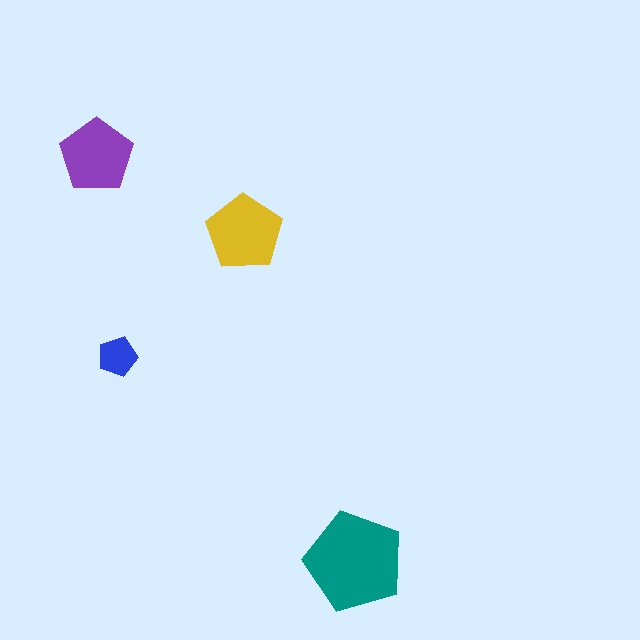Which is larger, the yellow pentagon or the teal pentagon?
The teal one.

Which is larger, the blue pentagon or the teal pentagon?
The teal one.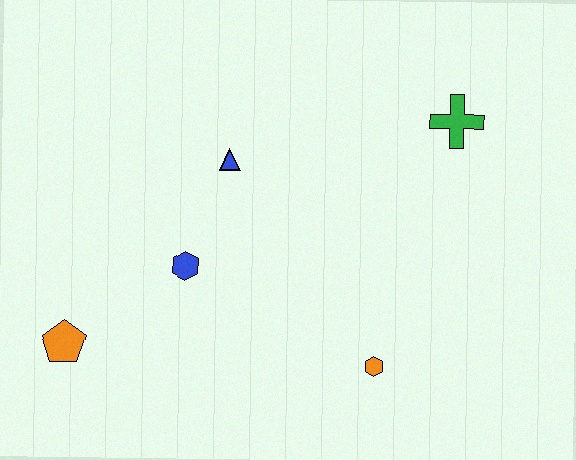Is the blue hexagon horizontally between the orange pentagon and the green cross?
Yes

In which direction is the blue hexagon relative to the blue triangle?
The blue hexagon is below the blue triangle.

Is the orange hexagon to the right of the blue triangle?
Yes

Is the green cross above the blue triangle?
Yes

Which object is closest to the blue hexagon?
The blue triangle is closest to the blue hexagon.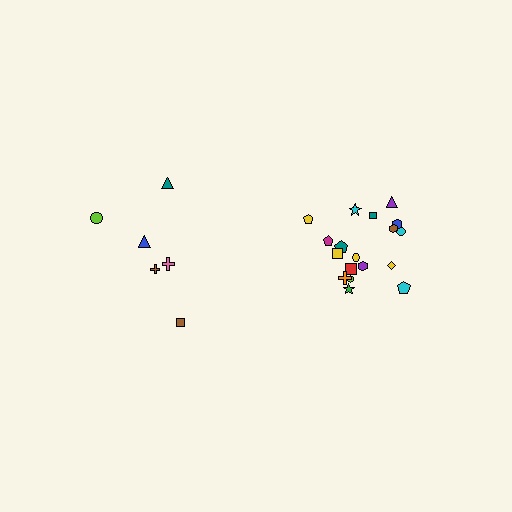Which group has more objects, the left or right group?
The right group.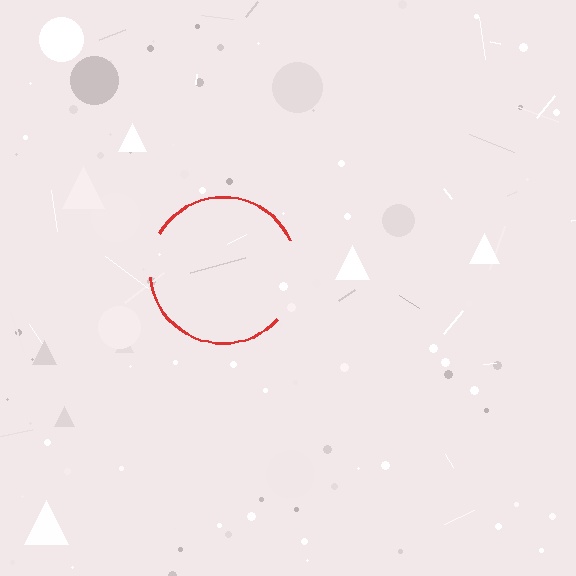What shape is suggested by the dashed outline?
The dashed outline suggests a circle.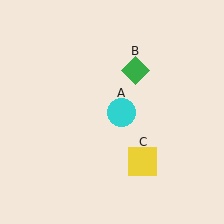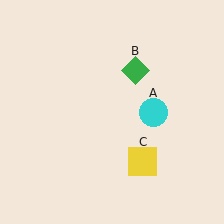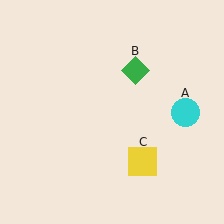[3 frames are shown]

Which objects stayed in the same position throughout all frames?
Green diamond (object B) and yellow square (object C) remained stationary.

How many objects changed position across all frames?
1 object changed position: cyan circle (object A).